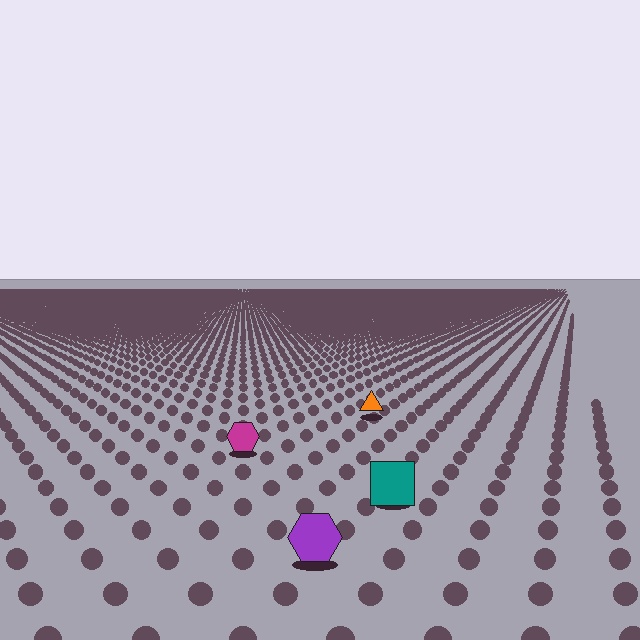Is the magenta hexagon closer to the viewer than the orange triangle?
Yes. The magenta hexagon is closer — you can tell from the texture gradient: the ground texture is coarser near it.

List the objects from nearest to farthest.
From nearest to farthest: the purple hexagon, the teal square, the magenta hexagon, the orange triangle.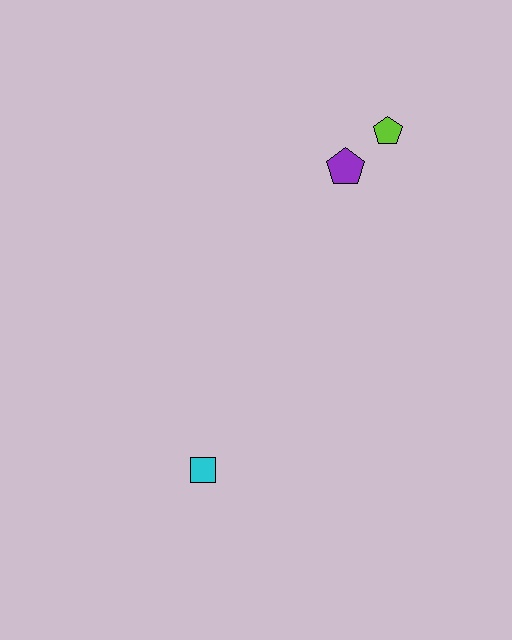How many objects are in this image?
There are 3 objects.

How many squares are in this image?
There is 1 square.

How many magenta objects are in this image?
There are no magenta objects.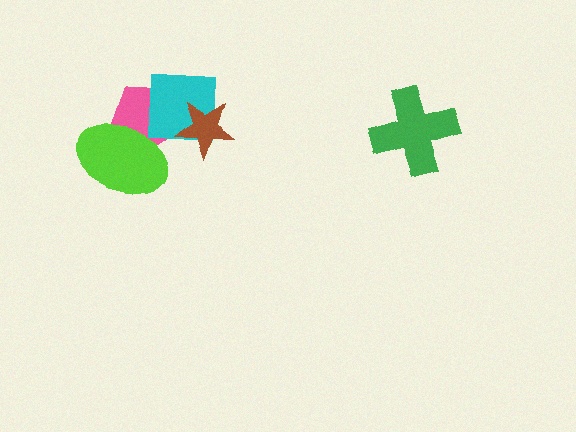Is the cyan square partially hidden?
Yes, it is partially covered by another shape.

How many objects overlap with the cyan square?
2 objects overlap with the cyan square.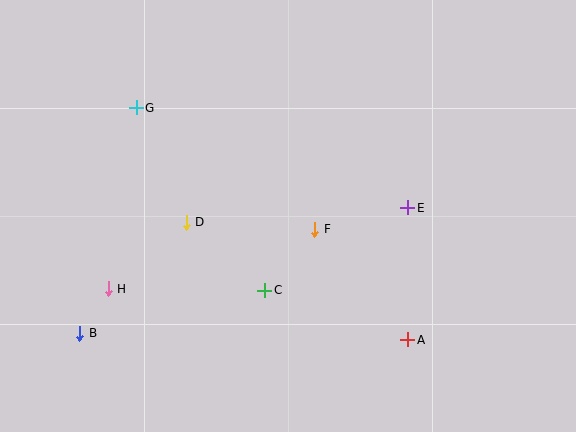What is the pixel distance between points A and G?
The distance between A and G is 357 pixels.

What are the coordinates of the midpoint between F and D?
The midpoint between F and D is at (251, 226).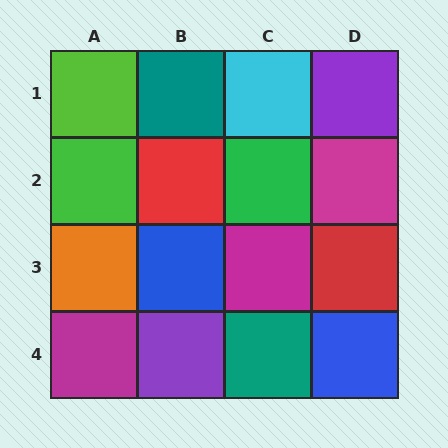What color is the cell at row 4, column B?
Purple.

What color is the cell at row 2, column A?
Green.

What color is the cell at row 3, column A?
Orange.